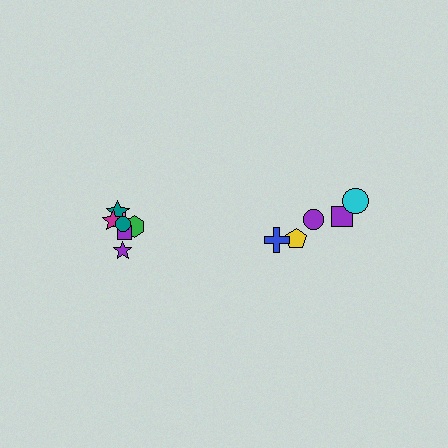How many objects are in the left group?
There are 7 objects.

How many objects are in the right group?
There are 5 objects.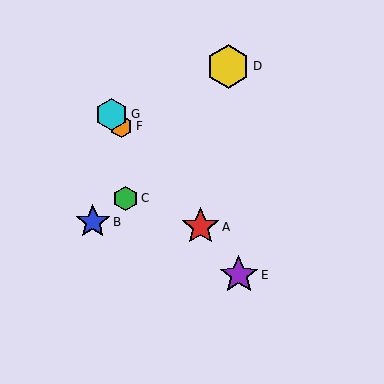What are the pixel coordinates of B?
Object B is at (93, 222).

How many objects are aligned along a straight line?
4 objects (A, E, F, G) are aligned along a straight line.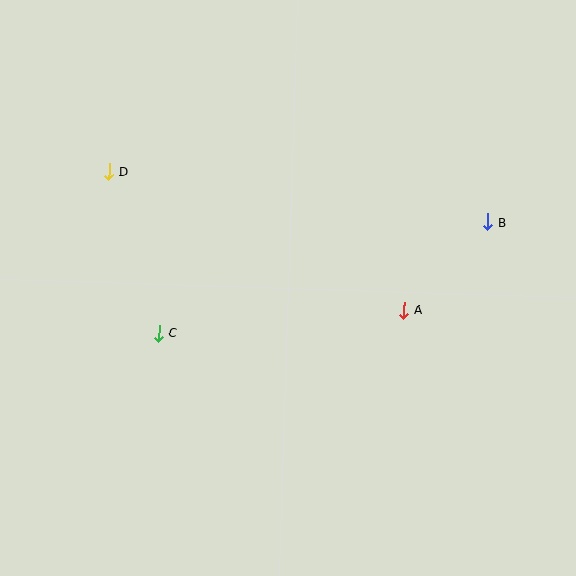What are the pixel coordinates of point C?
Point C is at (159, 333).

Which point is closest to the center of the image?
Point A at (404, 310) is closest to the center.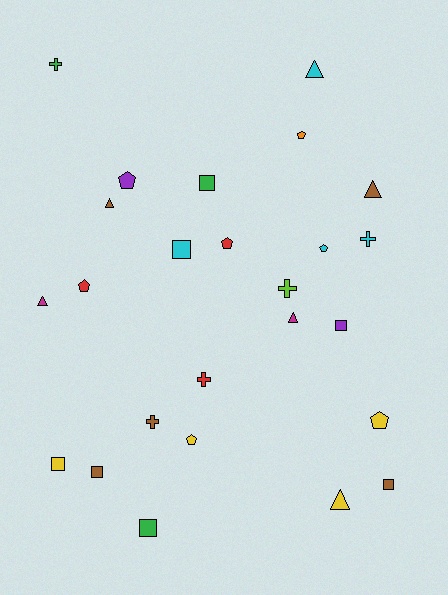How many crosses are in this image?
There are 5 crosses.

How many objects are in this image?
There are 25 objects.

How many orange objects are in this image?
There is 1 orange object.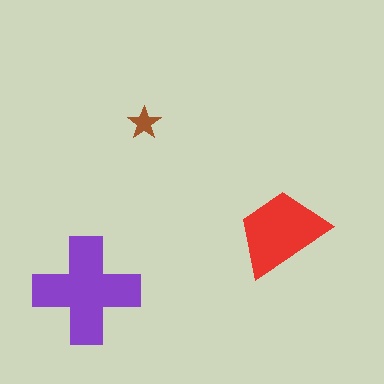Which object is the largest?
The purple cross.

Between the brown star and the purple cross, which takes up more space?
The purple cross.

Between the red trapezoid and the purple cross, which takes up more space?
The purple cross.